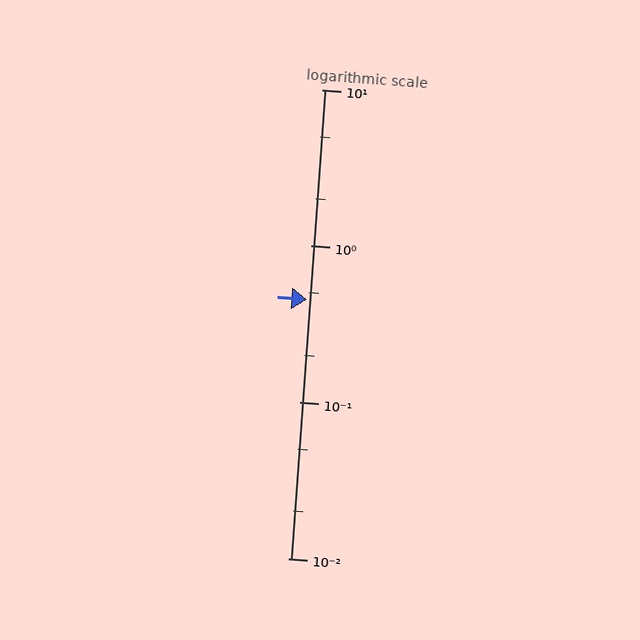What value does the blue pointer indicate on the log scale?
The pointer indicates approximately 0.45.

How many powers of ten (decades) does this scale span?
The scale spans 3 decades, from 0.01 to 10.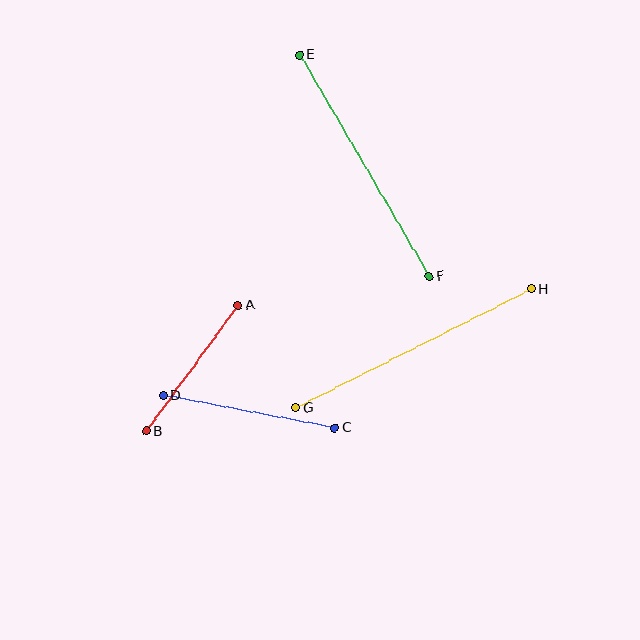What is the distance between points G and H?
The distance is approximately 264 pixels.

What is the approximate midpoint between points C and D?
The midpoint is at approximately (249, 412) pixels.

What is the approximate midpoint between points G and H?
The midpoint is at approximately (414, 348) pixels.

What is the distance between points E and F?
The distance is approximately 257 pixels.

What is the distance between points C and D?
The distance is approximately 174 pixels.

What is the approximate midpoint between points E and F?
The midpoint is at approximately (364, 166) pixels.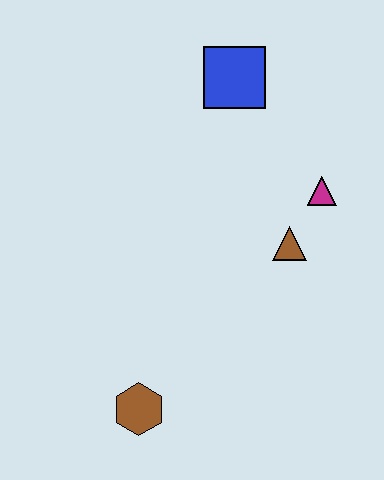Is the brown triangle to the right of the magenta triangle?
No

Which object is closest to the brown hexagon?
The brown triangle is closest to the brown hexagon.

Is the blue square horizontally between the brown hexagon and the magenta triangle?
Yes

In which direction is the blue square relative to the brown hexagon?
The blue square is above the brown hexagon.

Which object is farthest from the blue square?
The brown hexagon is farthest from the blue square.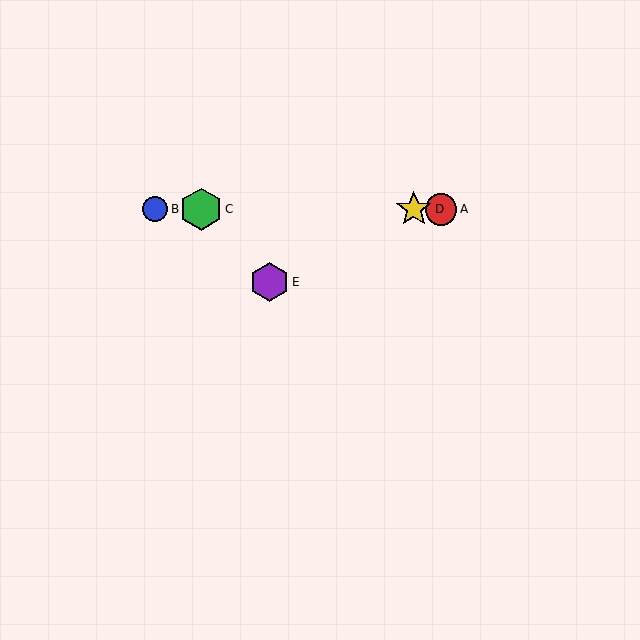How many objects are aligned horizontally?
4 objects (A, B, C, D) are aligned horizontally.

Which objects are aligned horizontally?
Objects A, B, C, D are aligned horizontally.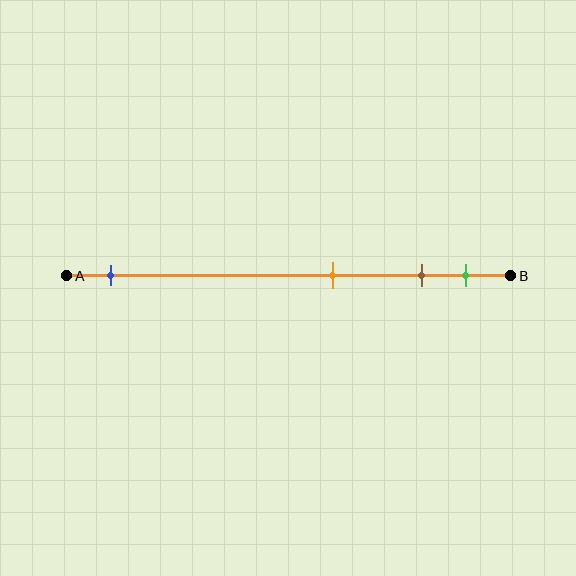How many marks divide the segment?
There are 4 marks dividing the segment.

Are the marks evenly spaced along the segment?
No, the marks are not evenly spaced.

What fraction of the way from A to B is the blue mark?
The blue mark is approximately 10% (0.1) of the way from A to B.